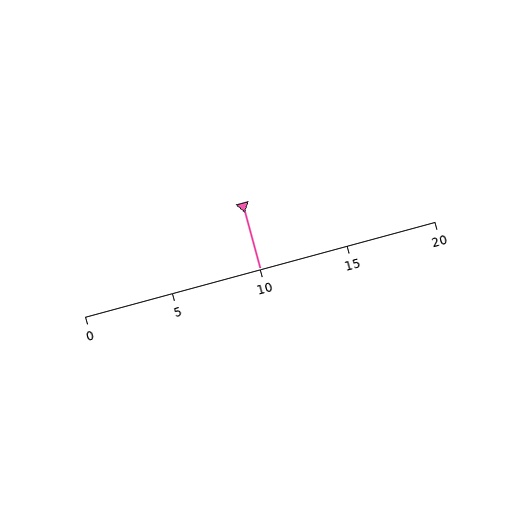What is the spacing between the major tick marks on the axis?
The major ticks are spaced 5 apart.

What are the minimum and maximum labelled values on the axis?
The axis runs from 0 to 20.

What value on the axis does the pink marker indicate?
The marker indicates approximately 10.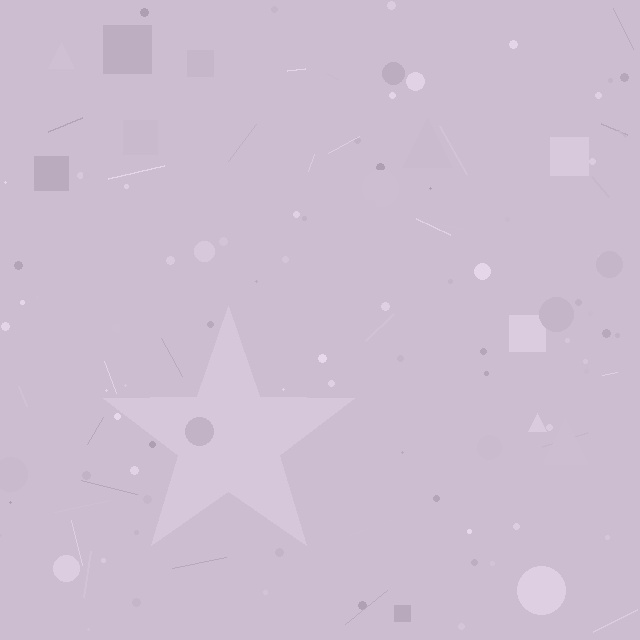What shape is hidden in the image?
A star is hidden in the image.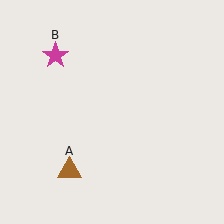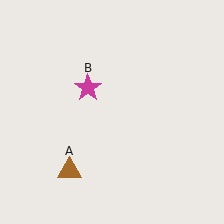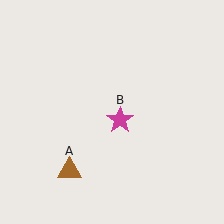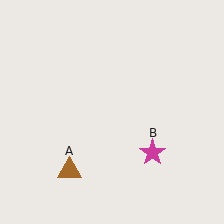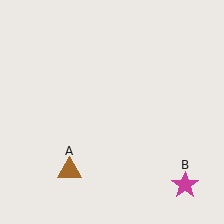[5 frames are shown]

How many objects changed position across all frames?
1 object changed position: magenta star (object B).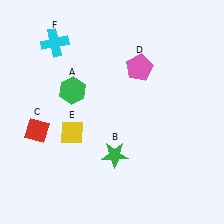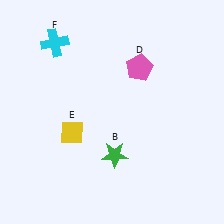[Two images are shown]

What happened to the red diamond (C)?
The red diamond (C) was removed in Image 2. It was in the bottom-left area of Image 1.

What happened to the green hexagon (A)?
The green hexagon (A) was removed in Image 2. It was in the top-left area of Image 1.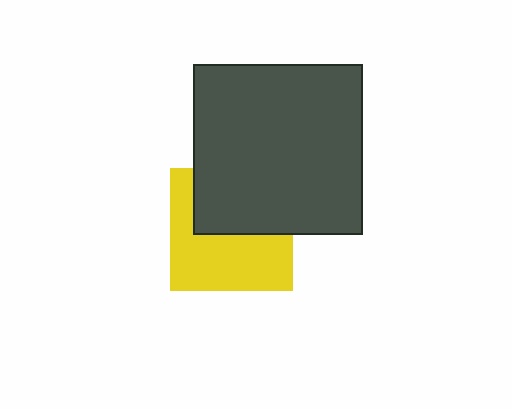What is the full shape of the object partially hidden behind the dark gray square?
The partially hidden object is a yellow square.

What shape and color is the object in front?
The object in front is a dark gray square.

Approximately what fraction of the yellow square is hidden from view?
Roughly 44% of the yellow square is hidden behind the dark gray square.